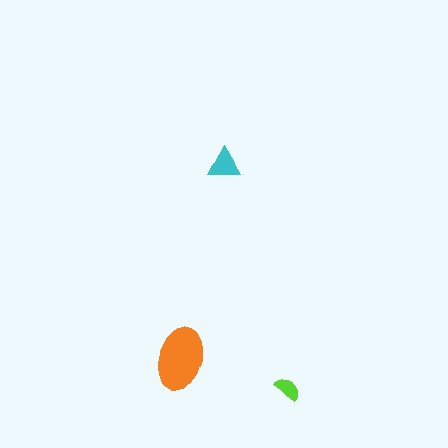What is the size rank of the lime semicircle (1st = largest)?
3rd.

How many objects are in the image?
There are 3 objects in the image.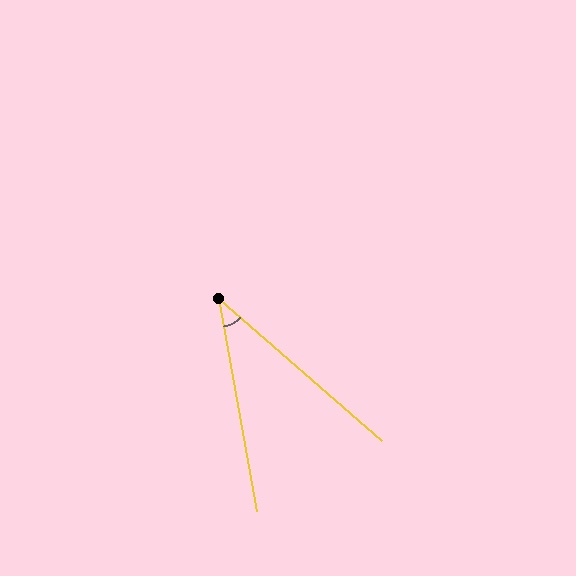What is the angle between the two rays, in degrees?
Approximately 39 degrees.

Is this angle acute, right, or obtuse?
It is acute.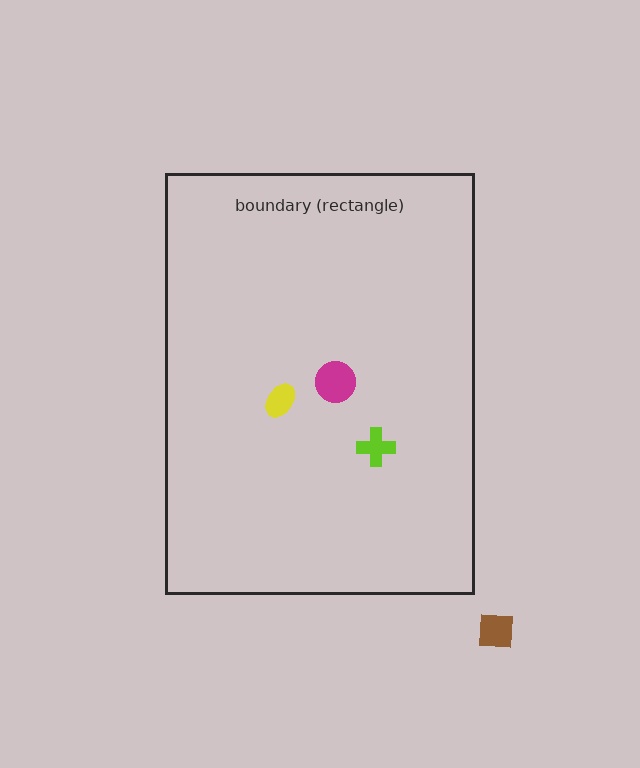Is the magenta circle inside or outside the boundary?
Inside.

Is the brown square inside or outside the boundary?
Outside.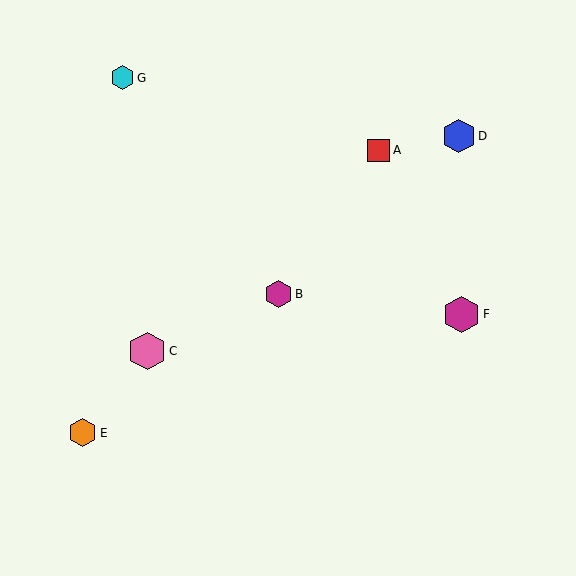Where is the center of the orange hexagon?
The center of the orange hexagon is at (83, 433).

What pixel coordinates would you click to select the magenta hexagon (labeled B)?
Click at (278, 294) to select the magenta hexagon B.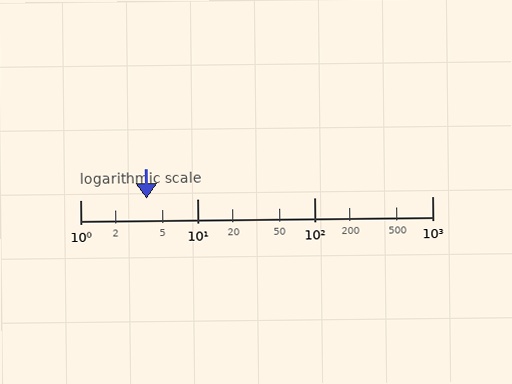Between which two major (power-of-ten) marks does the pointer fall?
The pointer is between 1 and 10.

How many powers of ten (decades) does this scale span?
The scale spans 3 decades, from 1 to 1000.